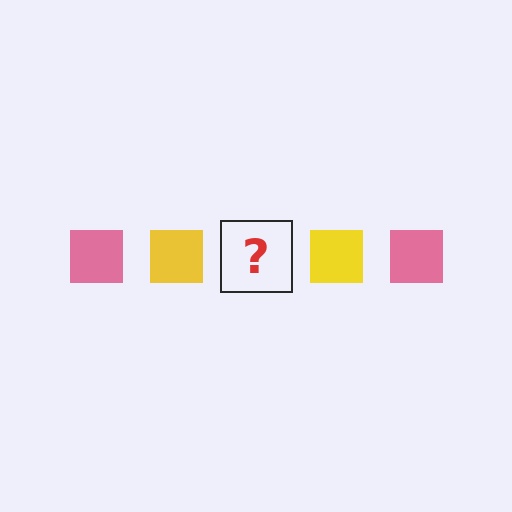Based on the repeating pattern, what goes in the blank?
The blank should be a pink square.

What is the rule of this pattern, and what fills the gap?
The rule is that the pattern cycles through pink, yellow squares. The gap should be filled with a pink square.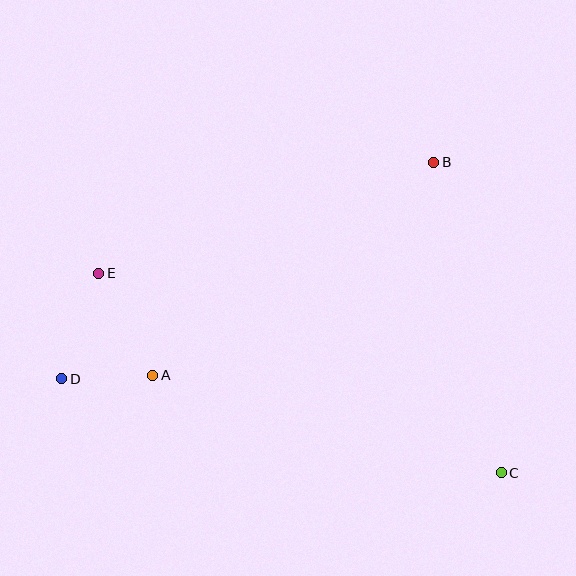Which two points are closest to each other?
Points A and D are closest to each other.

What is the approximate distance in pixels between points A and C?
The distance between A and C is approximately 362 pixels.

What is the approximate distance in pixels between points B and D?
The distance between B and D is approximately 431 pixels.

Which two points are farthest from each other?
Points C and D are farthest from each other.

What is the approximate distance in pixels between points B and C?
The distance between B and C is approximately 318 pixels.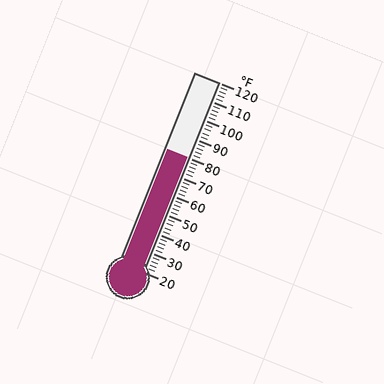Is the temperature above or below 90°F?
The temperature is below 90°F.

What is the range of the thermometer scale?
The thermometer scale ranges from 20°F to 120°F.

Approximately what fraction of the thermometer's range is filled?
The thermometer is filled to approximately 60% of its range.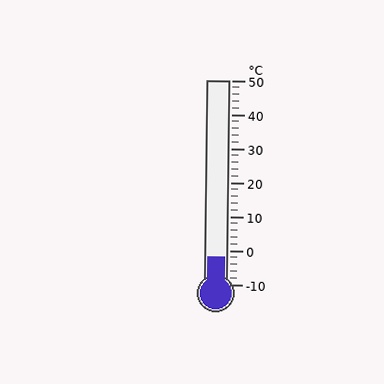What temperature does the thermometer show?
The thermometer shows approximately -2°C.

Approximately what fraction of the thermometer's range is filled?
The thermometer is filled to approximately 15% of its range.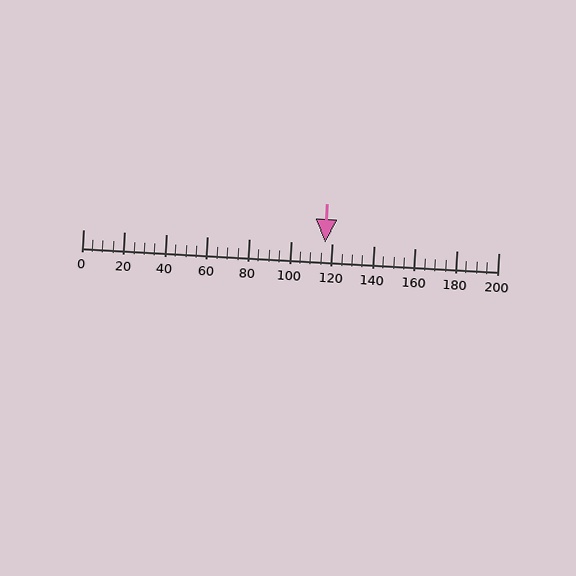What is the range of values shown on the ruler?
The ruler shows values from 0 to 200.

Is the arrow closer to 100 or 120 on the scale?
The arrow is closer to 120.